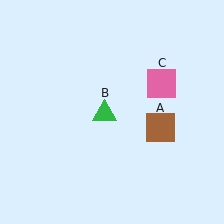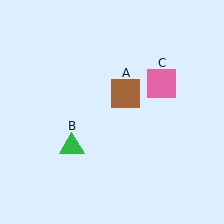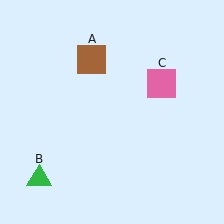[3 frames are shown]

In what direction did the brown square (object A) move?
The brown square (object A) moved up and to the left.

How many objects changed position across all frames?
2 objects changed position: brown square (object A), green triangle (object B).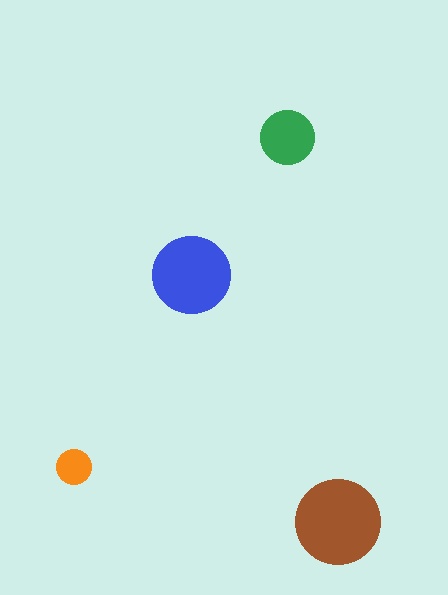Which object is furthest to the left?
The orange circle is leftmost.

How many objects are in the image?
There are 4 objects in the image.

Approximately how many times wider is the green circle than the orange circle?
About 1.5 times wider.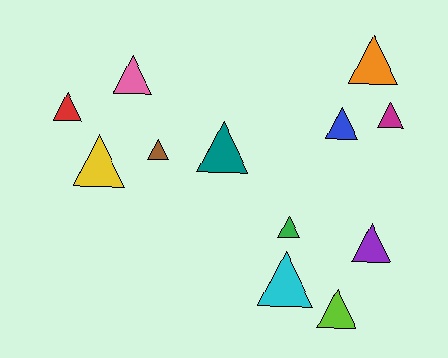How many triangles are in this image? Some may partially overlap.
There are 12 triangles.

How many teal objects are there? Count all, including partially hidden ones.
There is 1 teal object.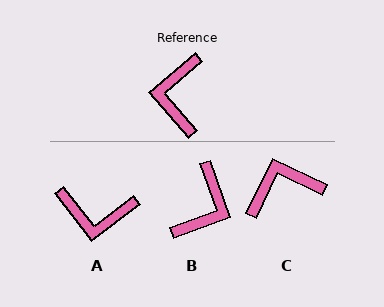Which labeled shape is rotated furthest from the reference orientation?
B, about 159 degrees away.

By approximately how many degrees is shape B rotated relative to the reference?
Approximately 159 degrees counter-clockwise.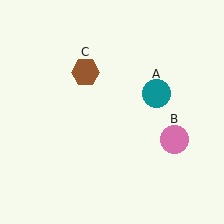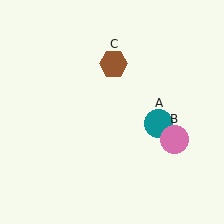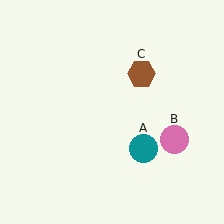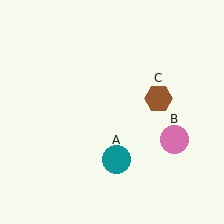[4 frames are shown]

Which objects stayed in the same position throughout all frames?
Pink circle (object B) remained stationary.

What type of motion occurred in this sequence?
The teal circle (object A), brown hexagon (object C) rotated clockwise around the center of the scene.